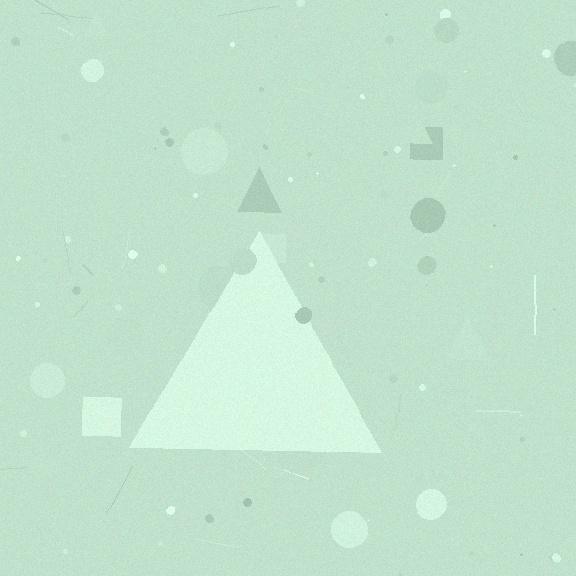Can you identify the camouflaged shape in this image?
The camouflaged shape is a triangle.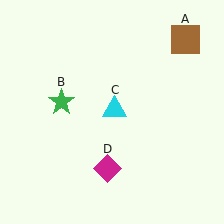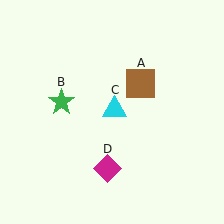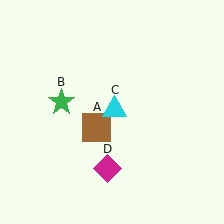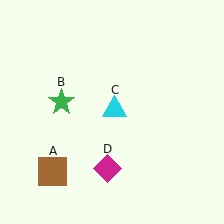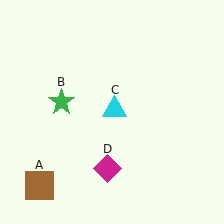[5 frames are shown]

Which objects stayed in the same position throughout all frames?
Green star (object B) and cyan triangle (object C) and magenta diamond (object D) remained stationary.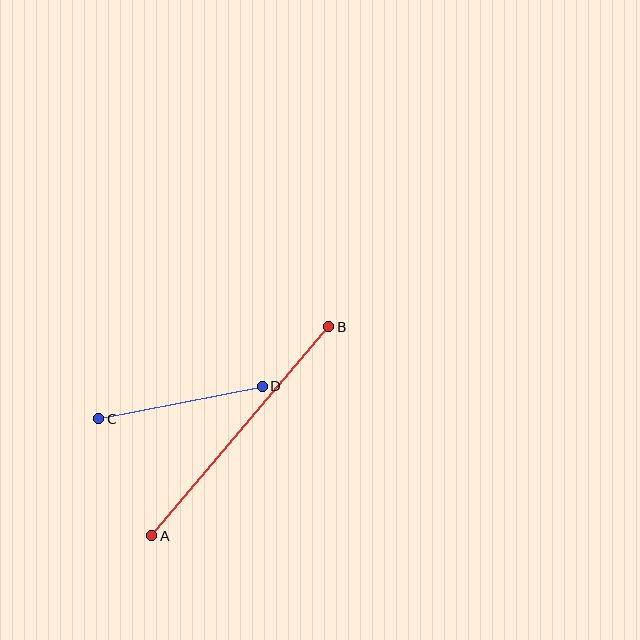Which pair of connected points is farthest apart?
Points A and B are farthest apart.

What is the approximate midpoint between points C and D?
The midpoint is at approximately (181, 403) pixels.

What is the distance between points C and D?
The distance is approximately 167 pixels.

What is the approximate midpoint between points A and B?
The midpoint is at approximately (240, 431) pixels.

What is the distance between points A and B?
The distance is approximately 274 pixels.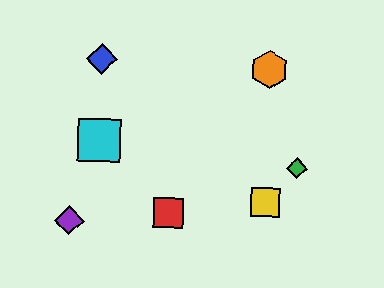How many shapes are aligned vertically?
2 shapes (the yellow square, the orange hexagon) are aligned vertically.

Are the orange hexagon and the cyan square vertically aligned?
No, the orange hexagon is at x≈270 and the cyan square is at x≈99.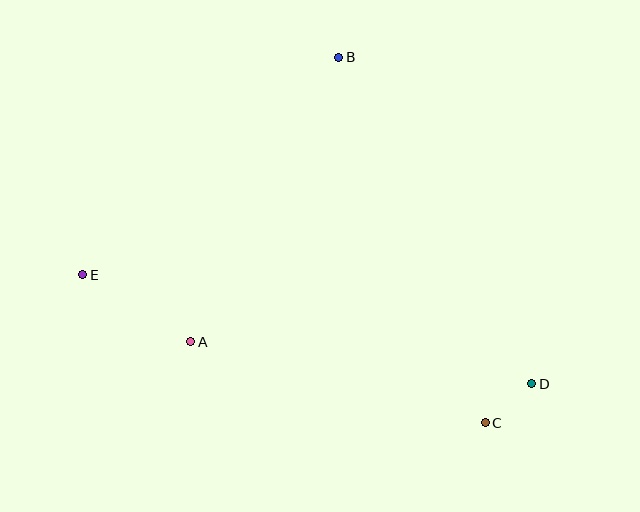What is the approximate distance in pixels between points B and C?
The distance between B and C is approximately 394 pixels.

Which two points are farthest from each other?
Points D and E are farthest from each other.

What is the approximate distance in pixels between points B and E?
The distance between B and E is approximately 335 pixels.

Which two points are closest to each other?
Points C and D are closest to each other.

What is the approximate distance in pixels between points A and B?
The distance between A and B is approximately 320 pixels.